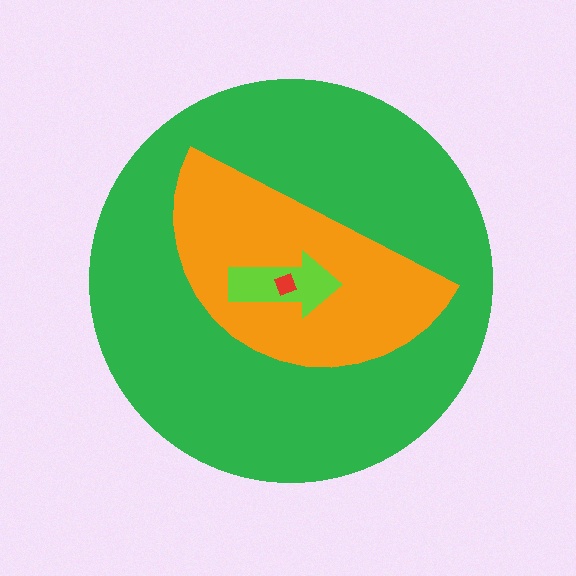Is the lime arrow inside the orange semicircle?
Yes.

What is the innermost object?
The red diamond.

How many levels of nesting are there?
4.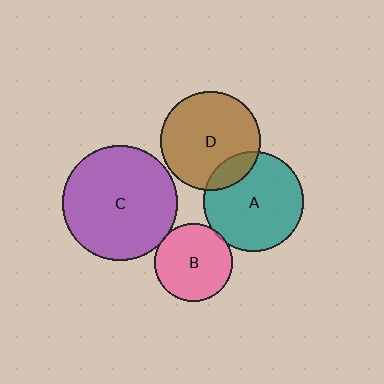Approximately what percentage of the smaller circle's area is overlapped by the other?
Approximately 15%.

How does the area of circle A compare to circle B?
Approximately 1.7 times.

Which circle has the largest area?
Circle C (purple).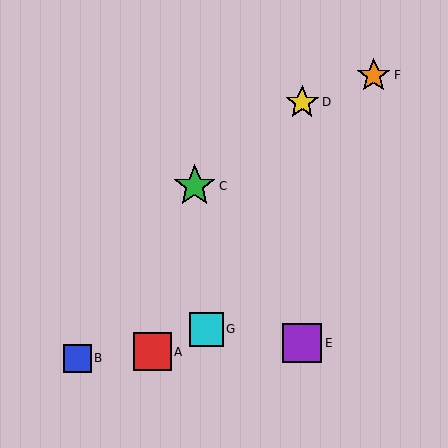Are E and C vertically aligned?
No, E is at x≈302 and C is at x≈195.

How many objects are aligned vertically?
2 objects (D, E) are aligned vertically.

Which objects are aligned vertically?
Objects D, E are aligned vertically.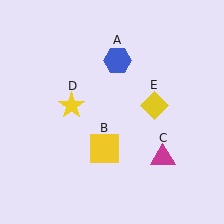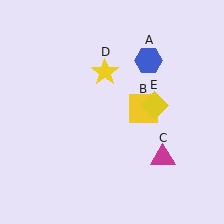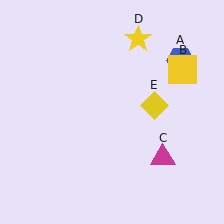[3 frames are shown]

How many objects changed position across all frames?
3 objects changed position: blue hexagon (object A), yellow square (object B), yellow star (object D).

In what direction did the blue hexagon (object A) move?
The blue hexagon (object A) moved right.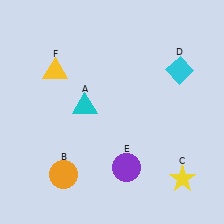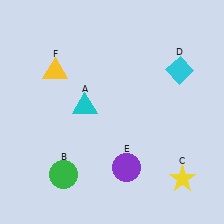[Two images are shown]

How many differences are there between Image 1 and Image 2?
There is 1 difference between the two images.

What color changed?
The circle (B) changed from orange in Image 1 to green in Image 2.